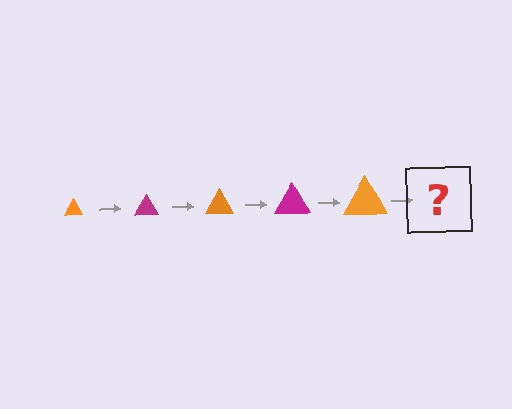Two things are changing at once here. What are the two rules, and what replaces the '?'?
The two rules are that the triangle grows larger each step and the color cycles through orange and magenta. The '?' should be a magenta triangle, larger than the previous one.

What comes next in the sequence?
The next element should be a magenta triangle, larger than the previous one.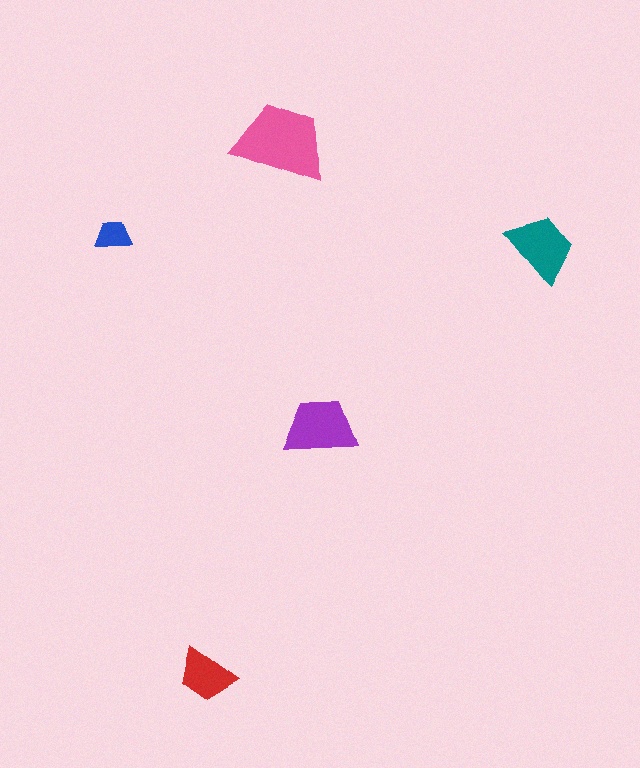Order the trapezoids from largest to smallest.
the pink one, the purple one, the teal one, the red one, the blue one.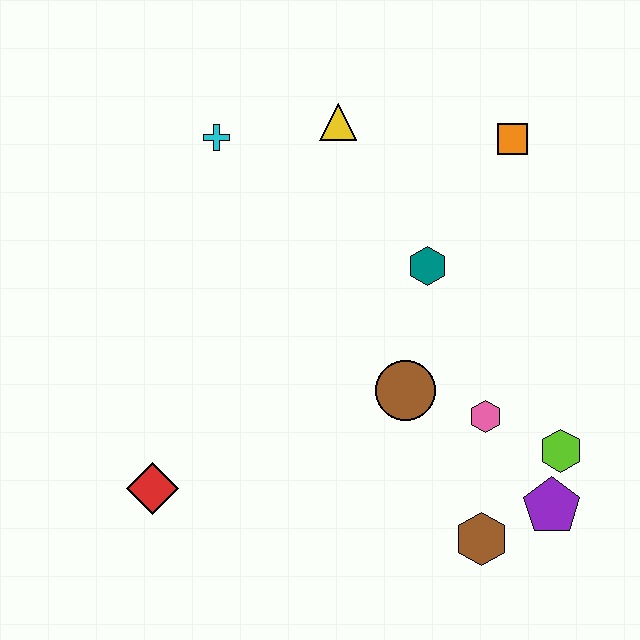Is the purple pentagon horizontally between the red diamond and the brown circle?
No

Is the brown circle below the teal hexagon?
Yes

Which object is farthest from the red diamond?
The orange square is farthest from the red diamond.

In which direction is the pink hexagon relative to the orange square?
The pink hexagon is below the orange square.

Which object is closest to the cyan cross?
The yellow triangle is closest to the cyan cross.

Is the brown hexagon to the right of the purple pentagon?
No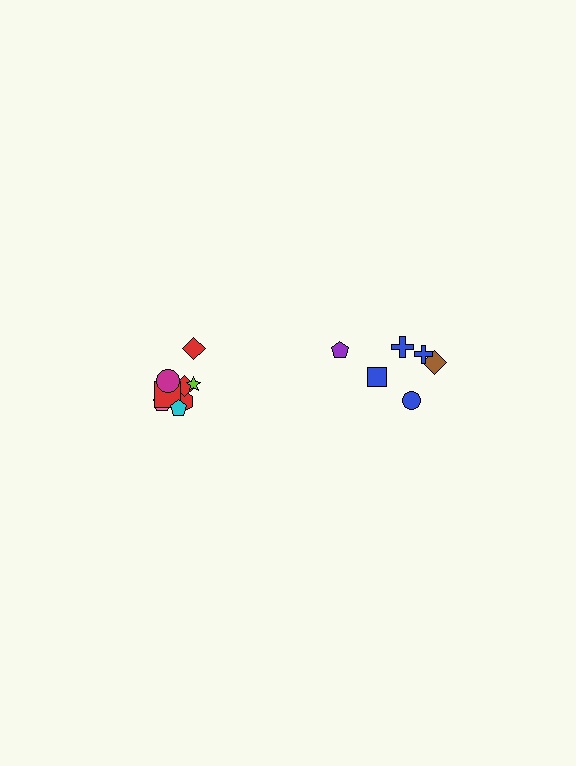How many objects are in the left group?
There are 8 objects.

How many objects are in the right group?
There are 6 objects.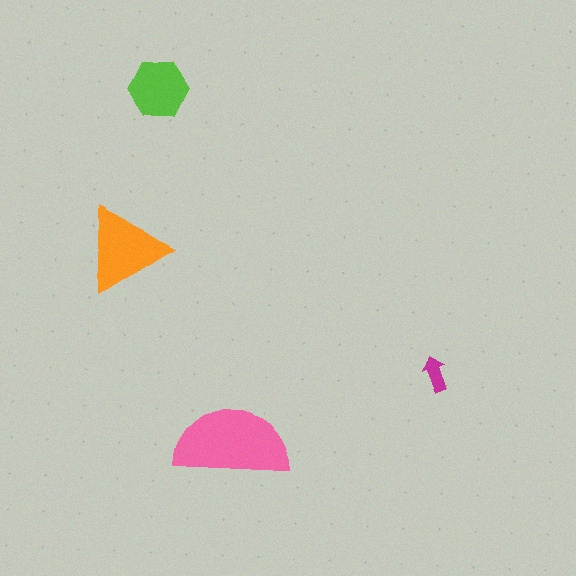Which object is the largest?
The pink semicircle.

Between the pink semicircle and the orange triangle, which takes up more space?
The pink semicircle.